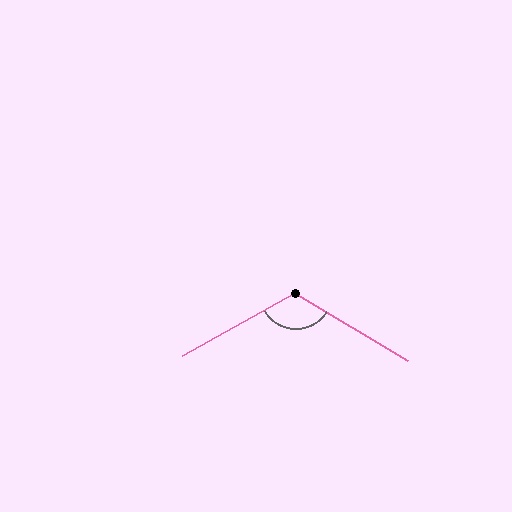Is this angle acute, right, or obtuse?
It is obtuse.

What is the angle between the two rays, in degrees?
Approximately 120 degrees.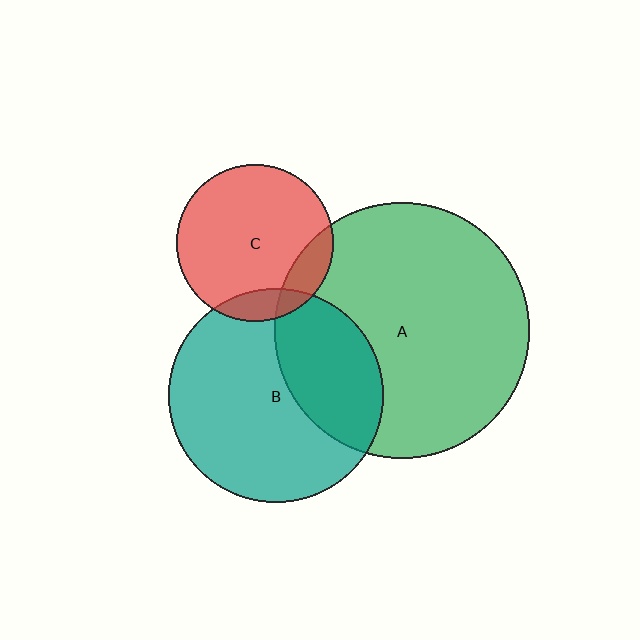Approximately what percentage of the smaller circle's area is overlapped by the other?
Approximately 15%.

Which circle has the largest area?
Circle A (green).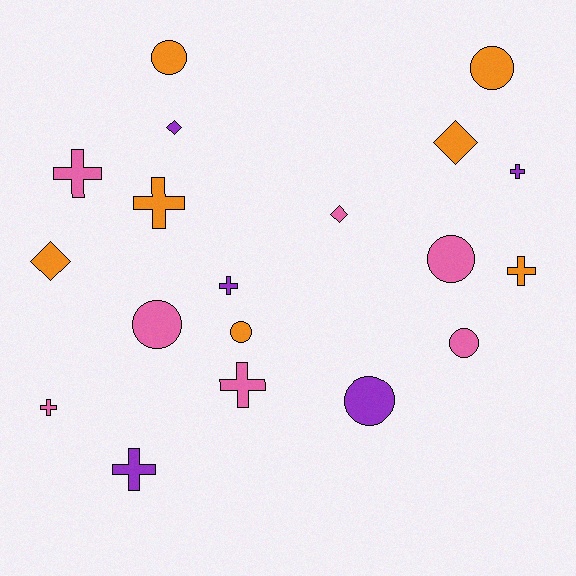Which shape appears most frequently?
Cross, with 8 objects.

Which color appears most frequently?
Orange, with 7 objects.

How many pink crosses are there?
There are 3 pink crosses.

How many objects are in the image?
There are 19 objects.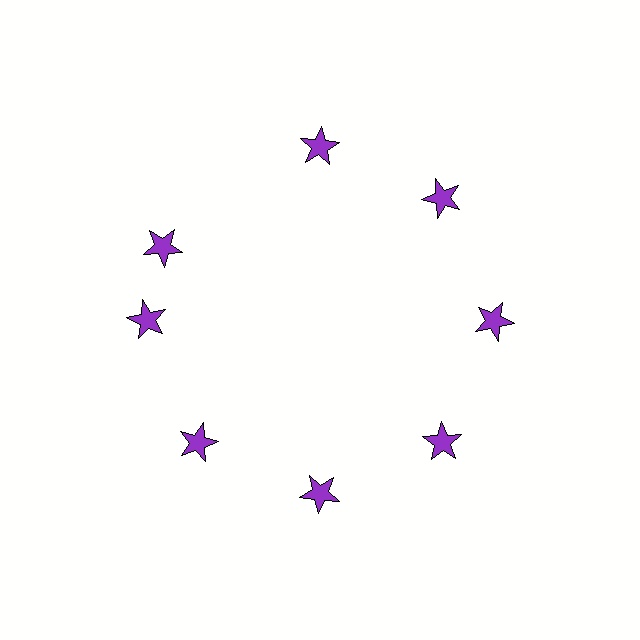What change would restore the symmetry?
The symmetry would be restored by rotating it back into even spacing with its neighbors so that all 8 stars sit at equal angles and equal distance from the center.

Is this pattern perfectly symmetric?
No. The 8 purple stars are arranged in a ring, but one element near the 10 o'clock position is rotated out of alignment along the ring, breaking the 8-fold rotational symmetry.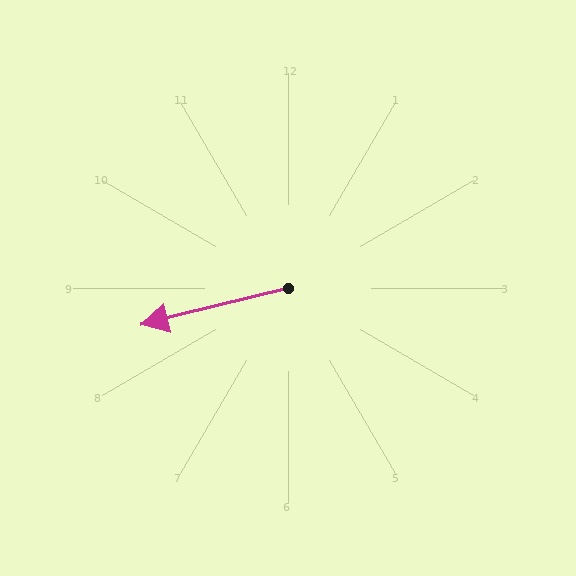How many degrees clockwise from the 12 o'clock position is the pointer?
Approximately 256 degrees.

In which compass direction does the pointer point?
West.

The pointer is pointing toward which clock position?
Roughly 9 o'clock.